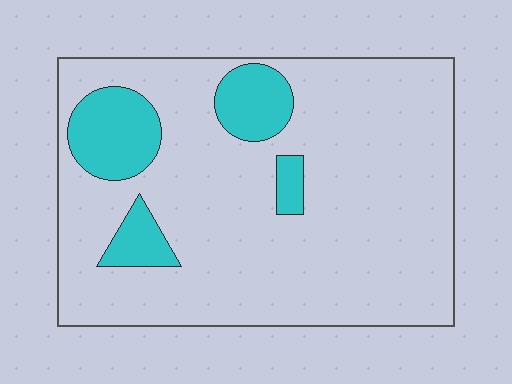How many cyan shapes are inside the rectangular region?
4.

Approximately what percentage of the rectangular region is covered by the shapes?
Approximately 15%.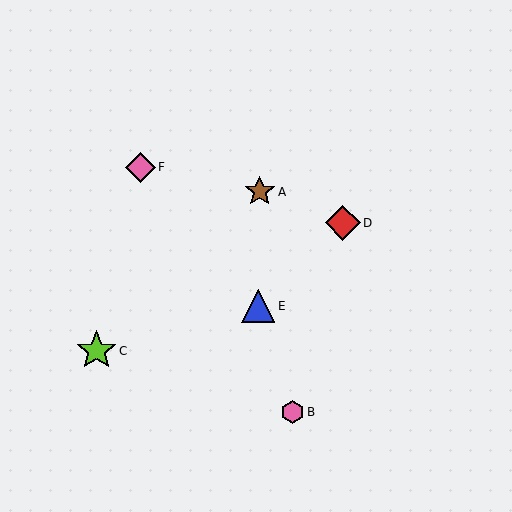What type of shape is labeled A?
Shape A is a brown star.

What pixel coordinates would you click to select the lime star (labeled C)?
Click at (96, 351) to select the lime star C.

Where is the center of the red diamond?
The center of the red diamond is at (343, 223).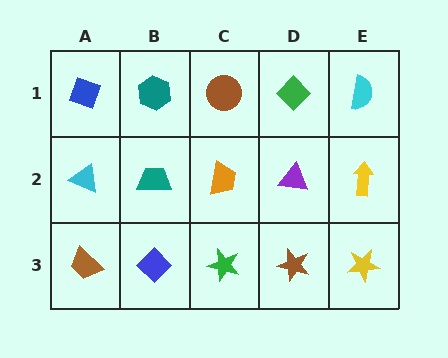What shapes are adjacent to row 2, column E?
A cyan semicircle (row 1, column E), a yellow star (row 3, column E), a purple triangle (row 2, column D).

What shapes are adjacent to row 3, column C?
An orange trapezoid (row 2, column C), a blue diamond (row 3, column B), a brown star (row 3, column D).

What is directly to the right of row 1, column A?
A teal hexagon.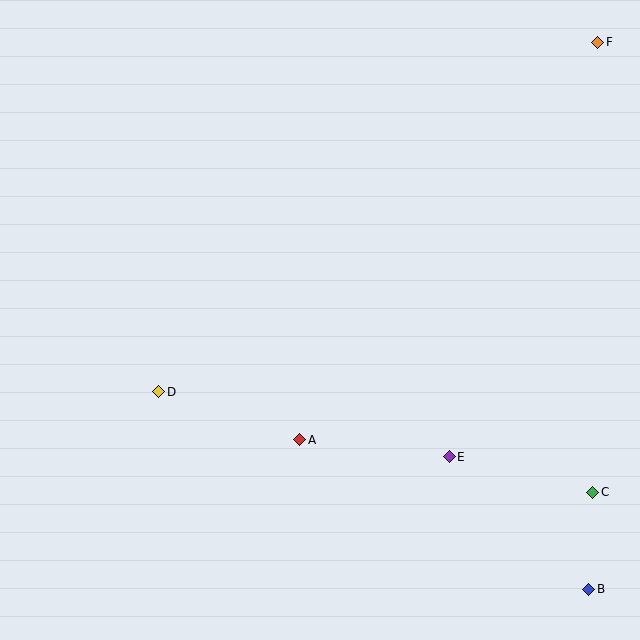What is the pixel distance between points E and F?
The distance between E and F is 440 pixels.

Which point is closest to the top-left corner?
Point D is closest to the top-left corner.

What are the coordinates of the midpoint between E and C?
The midpoint between E and C is at (521, 474).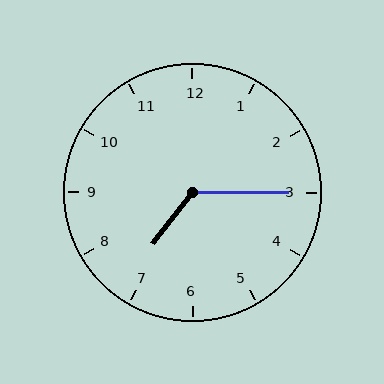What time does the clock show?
7:15.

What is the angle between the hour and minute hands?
Approximately 128 degrees.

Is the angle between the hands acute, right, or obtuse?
It is obtuse.